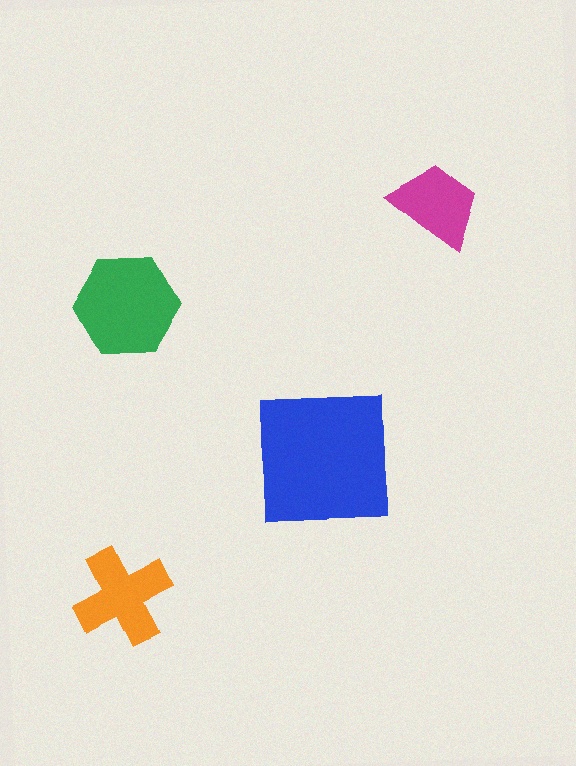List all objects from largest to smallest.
The blue square, the green hexagon, the orange cross, the magenta trapezoid.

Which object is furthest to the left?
The orange cross is leftmost.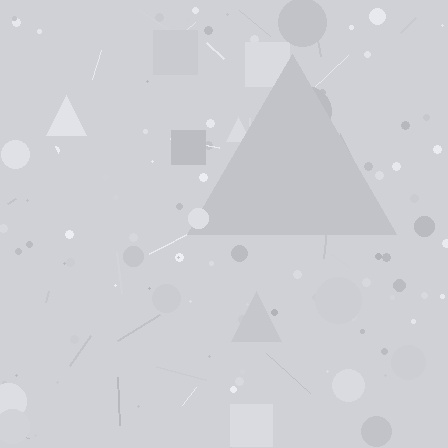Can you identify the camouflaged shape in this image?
The camouflaged shape is a triangle.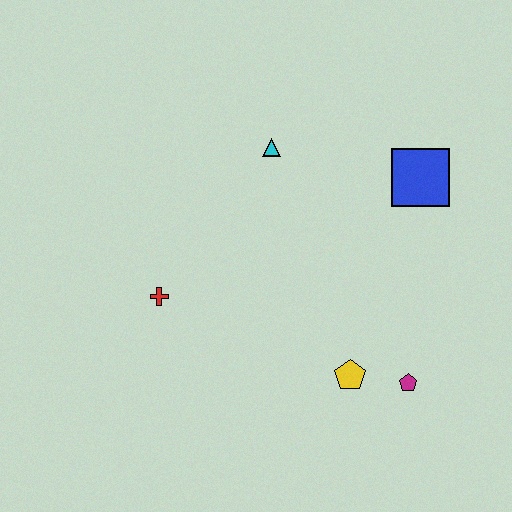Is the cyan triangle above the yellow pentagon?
Yes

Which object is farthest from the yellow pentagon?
The cyan triangle is farthest from the yellow pentagon.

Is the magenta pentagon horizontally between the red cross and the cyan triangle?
No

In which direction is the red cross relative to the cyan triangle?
The red cross is below the cyan triangle.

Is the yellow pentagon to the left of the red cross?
No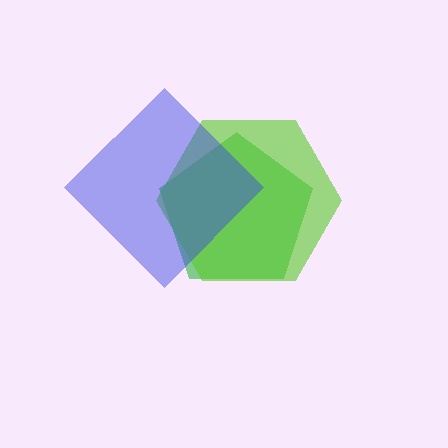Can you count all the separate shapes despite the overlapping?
Yes, there are 3 separate shapes.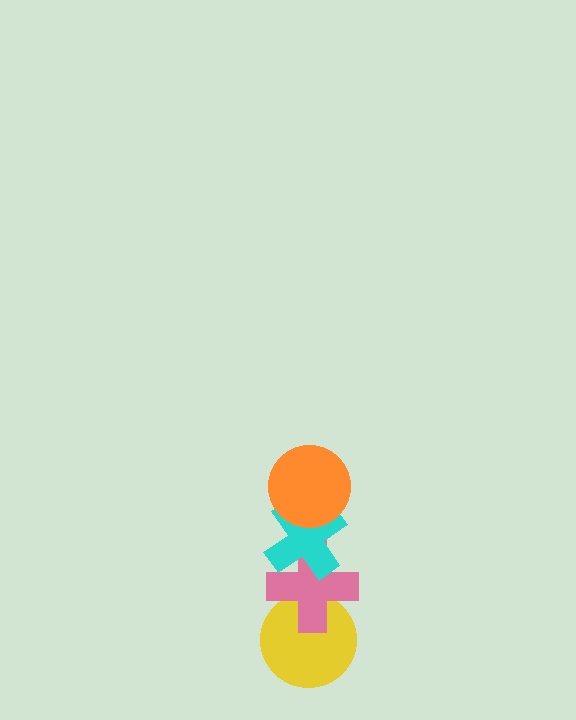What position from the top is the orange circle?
The orange circle is 1st from the top.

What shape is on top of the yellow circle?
The pink cross is on top of the yellow circle.